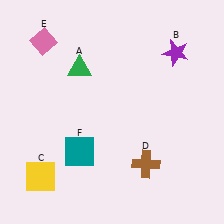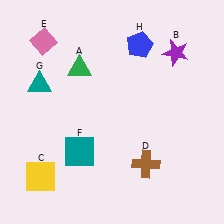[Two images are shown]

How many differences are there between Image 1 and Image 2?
There are 2 differences between the two images.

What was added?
A teal triangle (G), a blue pentagon (H) were added in Image 2.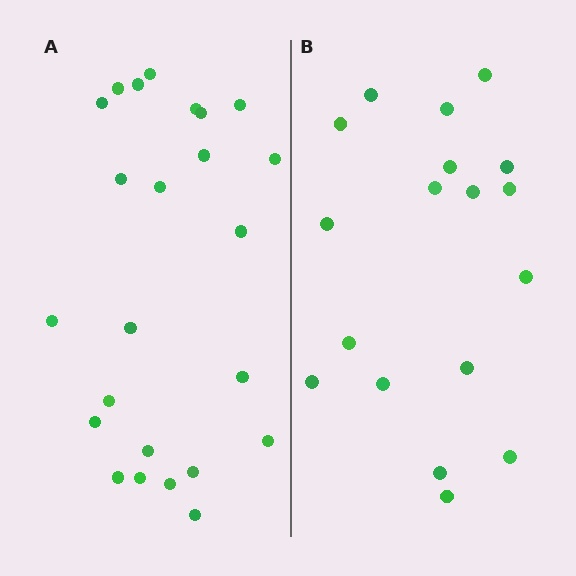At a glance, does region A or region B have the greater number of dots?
Region A (the left region) has more dots.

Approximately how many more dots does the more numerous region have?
Region A has about 6 more dots than region B.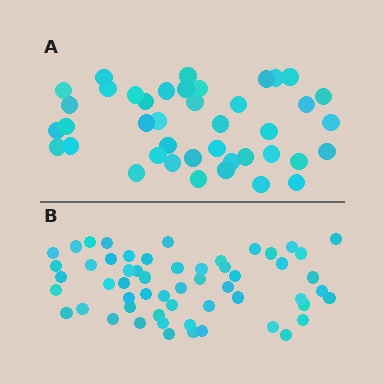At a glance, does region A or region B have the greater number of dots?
Region B (the bottom region) has more dots.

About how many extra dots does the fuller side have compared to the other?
Region B has approximately 15 more dots than region A.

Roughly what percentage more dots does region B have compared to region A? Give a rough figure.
About 35% more.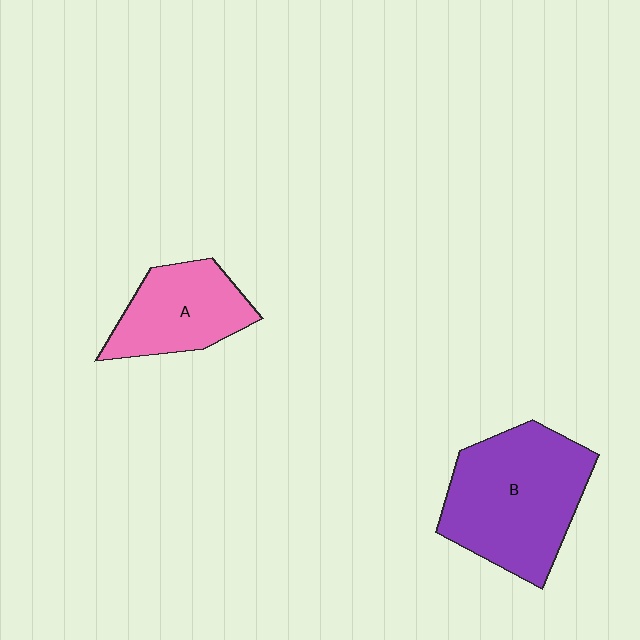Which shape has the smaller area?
Shape A (pink).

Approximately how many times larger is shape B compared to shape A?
Approximately 1.7 times.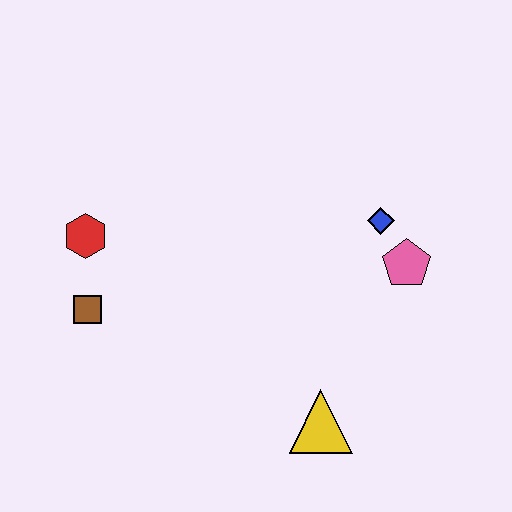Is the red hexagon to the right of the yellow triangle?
No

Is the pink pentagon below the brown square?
No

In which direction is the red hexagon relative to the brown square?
The red hexagon is above the brown square.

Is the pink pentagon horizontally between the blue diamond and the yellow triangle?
No